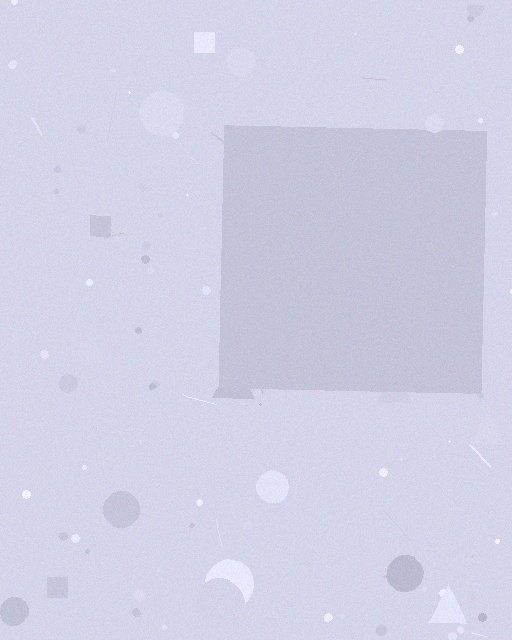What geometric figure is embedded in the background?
A square is embedded in the background.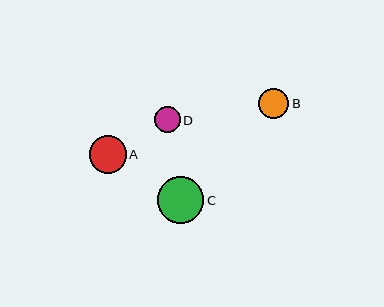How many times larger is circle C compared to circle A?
Circle C is approximately 1.2 times the size of circle A.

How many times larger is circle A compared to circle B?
Circle A is approximately 1.2 times the size of circle B.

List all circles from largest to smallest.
From largest to smallest: C, A, B, D.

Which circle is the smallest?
Circle D is the smallest with a size of approximately 26 pixels.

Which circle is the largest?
Circle C is the largest with a size of approximately 46 pixels.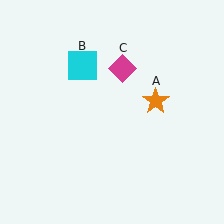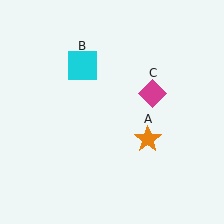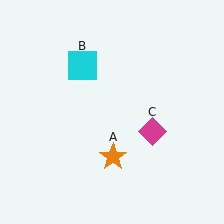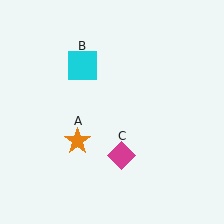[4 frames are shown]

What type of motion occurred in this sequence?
The orange star (object A), magenta diamond (object C) rotated clockwise around the center of the scene.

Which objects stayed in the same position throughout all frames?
Cyan square (object B) remained stationary.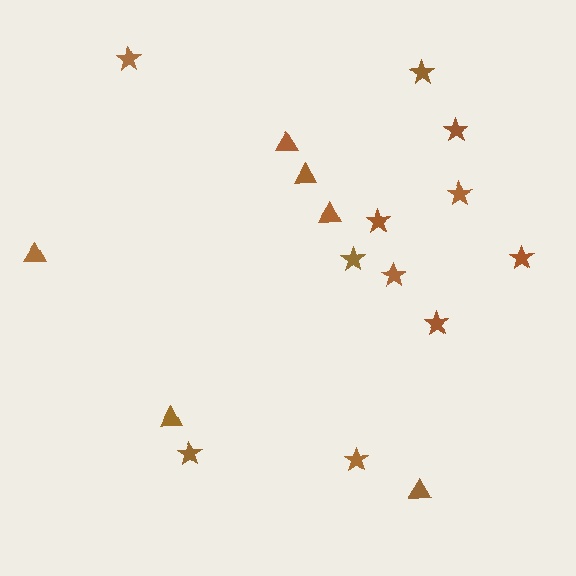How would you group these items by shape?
There are 2 groups: one group of stars (11) and one group of triangles (6).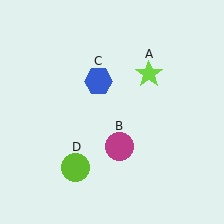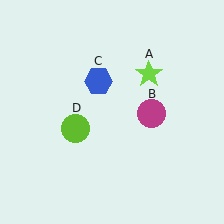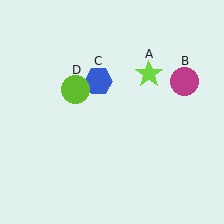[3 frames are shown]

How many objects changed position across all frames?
2 objects changed position: magenta circle (object B), lime circle (object D).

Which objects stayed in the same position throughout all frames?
Lime star (object A) and blue hexagon (object C) remained stationary.